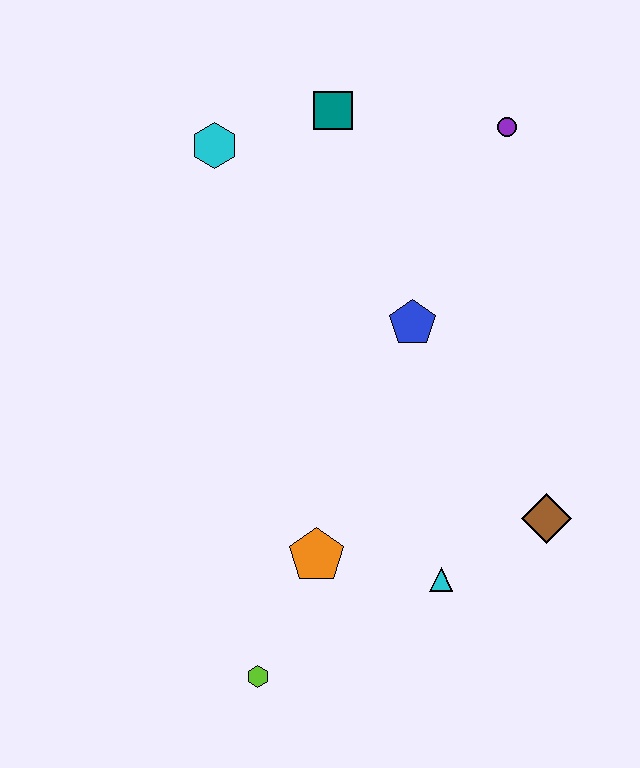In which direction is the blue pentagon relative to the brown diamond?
The blue pentagon is above the brown diamond.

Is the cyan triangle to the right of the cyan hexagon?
Yes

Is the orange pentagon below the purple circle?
Yes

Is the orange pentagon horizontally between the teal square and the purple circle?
No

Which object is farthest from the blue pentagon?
The lime hexagon is farthest from the blue pentagon.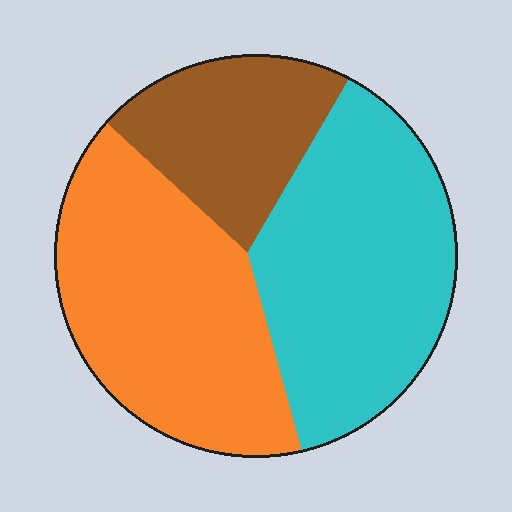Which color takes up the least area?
Brown, at roughly 20%.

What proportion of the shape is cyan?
Cyan takes up about two fifths (2/5) of the shape.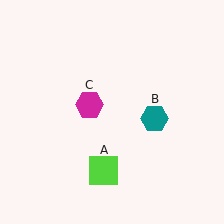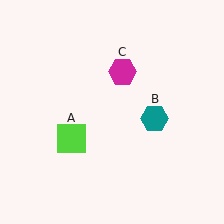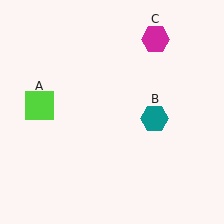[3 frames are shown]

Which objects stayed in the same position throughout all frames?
Teal hexagon (object B) remained stationary.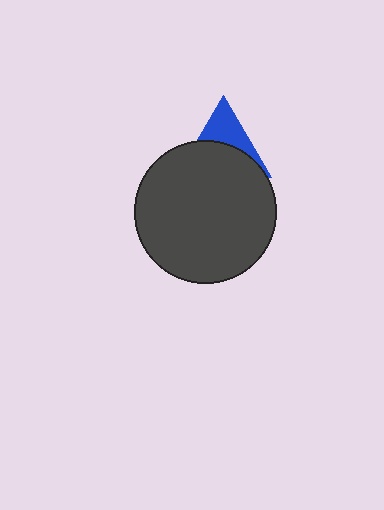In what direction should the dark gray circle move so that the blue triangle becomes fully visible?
The dark gray circle should move down. That is the shortest direction to clear the overlap and leave the blue triangle fully visible.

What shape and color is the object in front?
The object in front is a dark gray circle.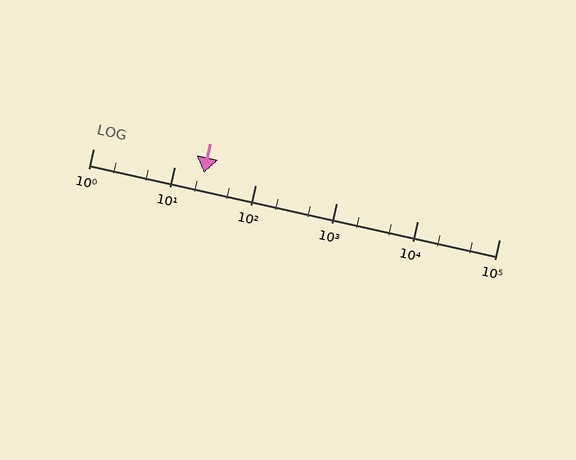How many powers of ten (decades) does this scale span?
The scale spans 5 decades, from 1 to 100000.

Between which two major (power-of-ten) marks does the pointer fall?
The pointer is between 10 and 100.